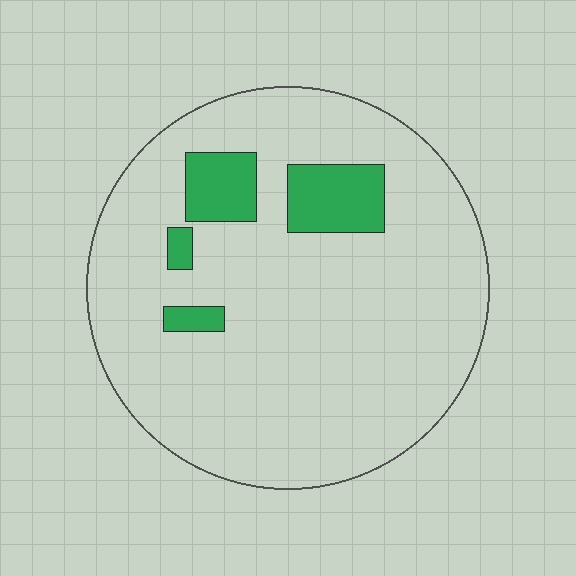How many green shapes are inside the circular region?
4.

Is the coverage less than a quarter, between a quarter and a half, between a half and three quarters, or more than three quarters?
Less than a quarter.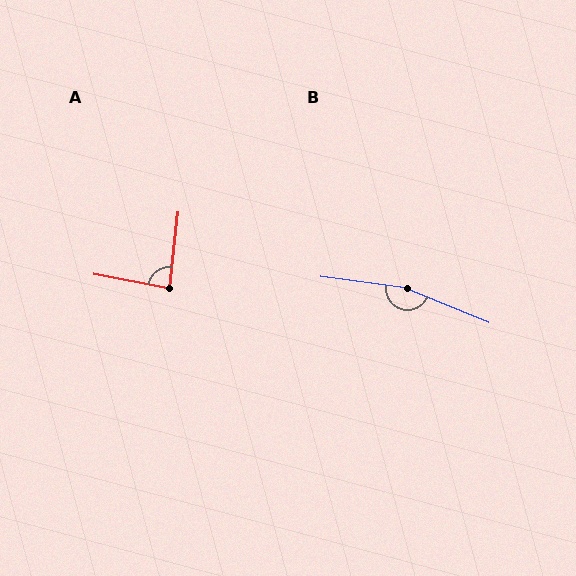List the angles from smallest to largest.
A (86°), B (165°).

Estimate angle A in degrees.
Approximately 86 degrees.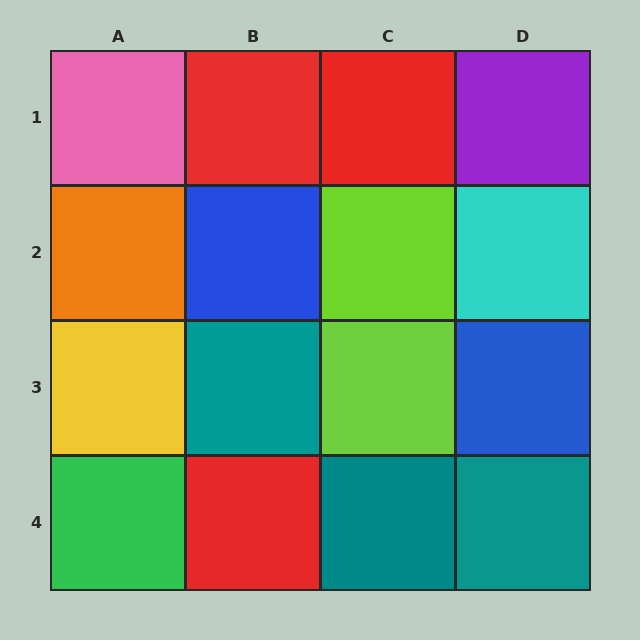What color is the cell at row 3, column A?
Yellow.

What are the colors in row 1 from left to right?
Pink, red, red, purple.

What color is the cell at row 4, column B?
Red.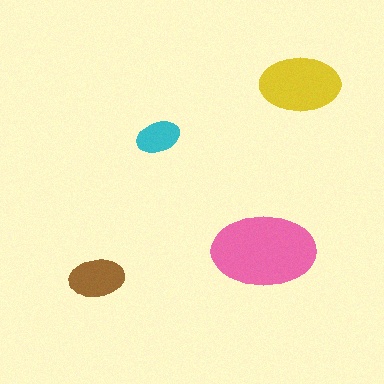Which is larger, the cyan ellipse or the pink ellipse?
The pink one.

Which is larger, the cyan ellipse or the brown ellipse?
The brown one.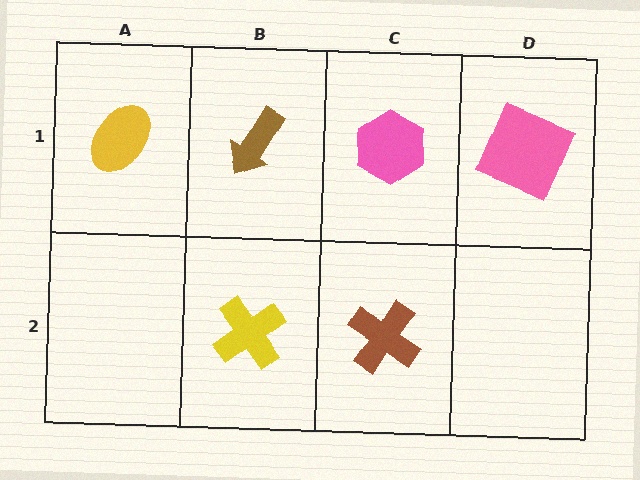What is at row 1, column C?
A pink hexagon.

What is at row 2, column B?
A yellow cross.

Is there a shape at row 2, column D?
No, that cell is empty.